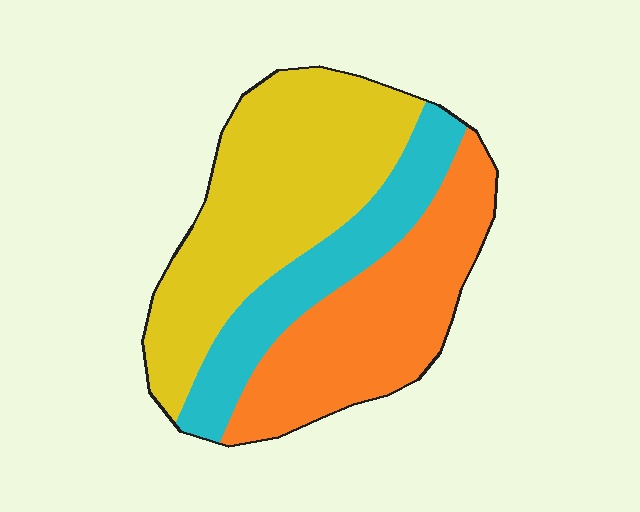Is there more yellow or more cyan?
Yellow.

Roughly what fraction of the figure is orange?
Orange covers 34% of the figure.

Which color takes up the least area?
Cyan, at roughly 20%.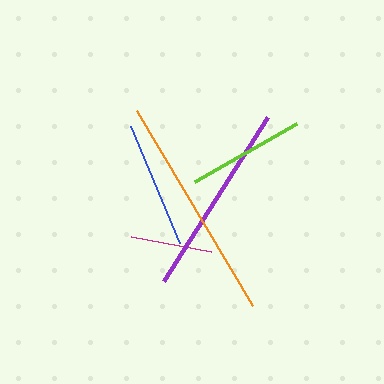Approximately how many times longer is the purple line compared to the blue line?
The purple line is approximately 1.5 times the length of the blue line.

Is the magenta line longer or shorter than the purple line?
The purple line is longer than the magenta line.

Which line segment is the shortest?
The magenta line is the shortest at approximately 81 pixels.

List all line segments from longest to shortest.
From longest to shortest: orange, purple, blue, lime, magenta.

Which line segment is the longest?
The orange line is the longest at approximately 227 pixels.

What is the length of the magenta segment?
The magenta segment is approximately 81 pixels long.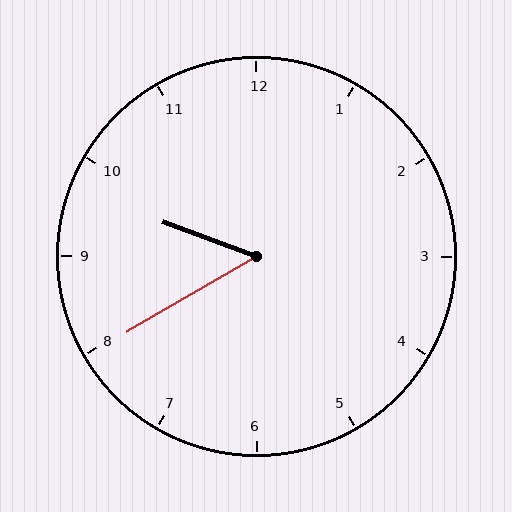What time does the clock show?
9:40.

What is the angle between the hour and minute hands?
Approximately 50 degrees.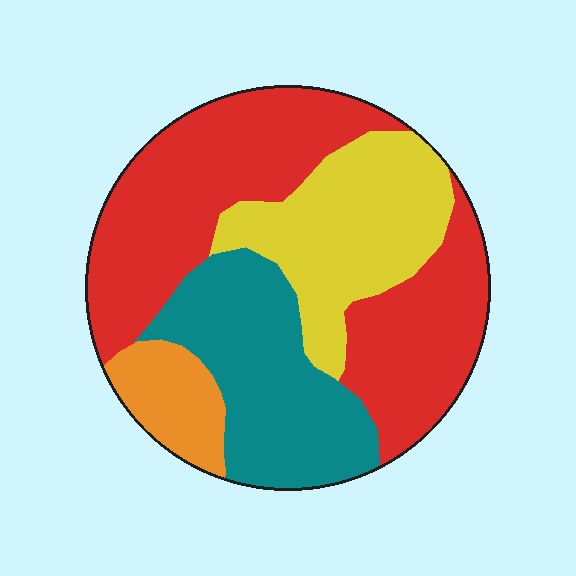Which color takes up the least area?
Orange, at roughly 10%.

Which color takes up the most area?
Red, at roughly 45%.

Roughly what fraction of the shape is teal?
Teal covers about 25% of the shape.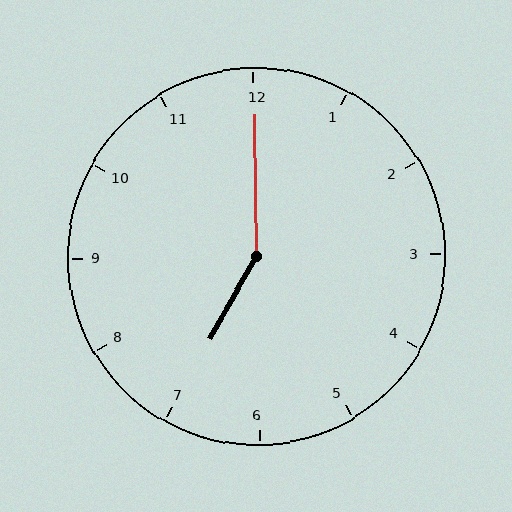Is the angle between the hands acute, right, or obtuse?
It is obtuse.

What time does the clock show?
7:00.